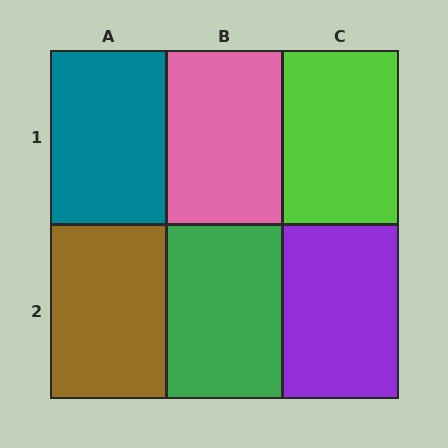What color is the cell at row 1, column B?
Pink.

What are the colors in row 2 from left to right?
Brown, green, purple.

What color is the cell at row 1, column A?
Teal.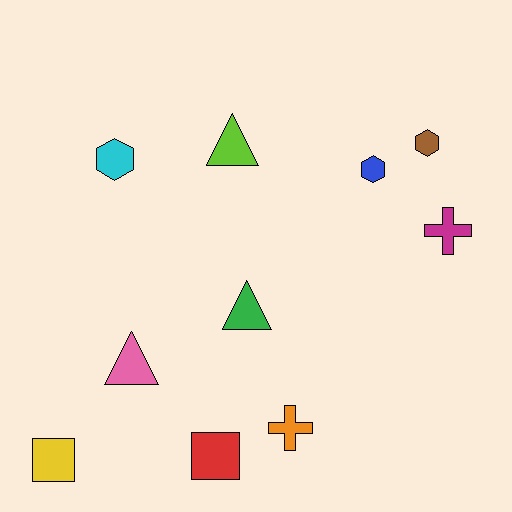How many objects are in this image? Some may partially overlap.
There are 10 objects.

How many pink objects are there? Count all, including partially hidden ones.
There is 1 pink object.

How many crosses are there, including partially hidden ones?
There are 2 crosses.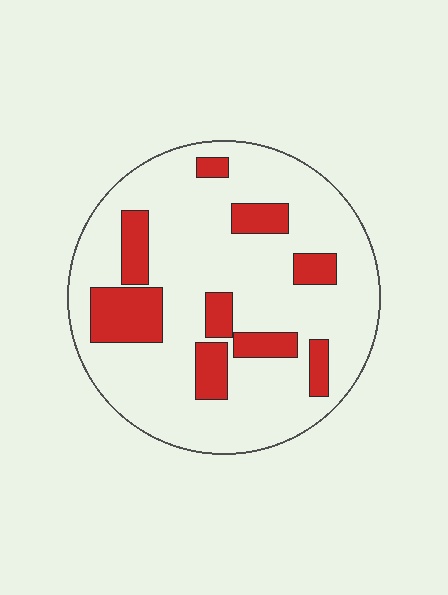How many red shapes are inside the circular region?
9.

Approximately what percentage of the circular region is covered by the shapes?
Approximately 20%.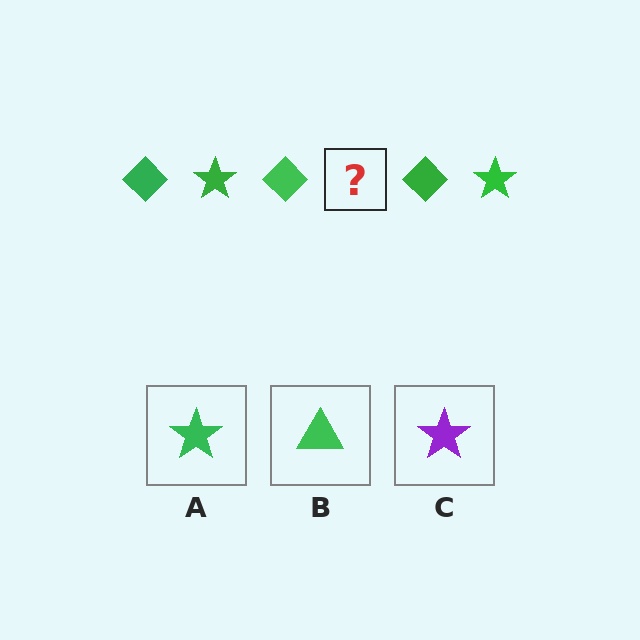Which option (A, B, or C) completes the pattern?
A.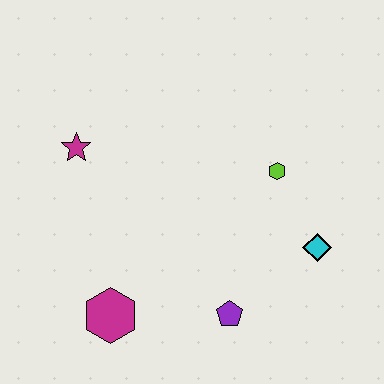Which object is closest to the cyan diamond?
The lime hexagon is closest to the cyan diamond.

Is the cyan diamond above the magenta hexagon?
Yes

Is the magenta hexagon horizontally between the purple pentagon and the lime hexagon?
No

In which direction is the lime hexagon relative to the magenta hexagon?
The lime hexagon is to the right of the magenta hexagon.